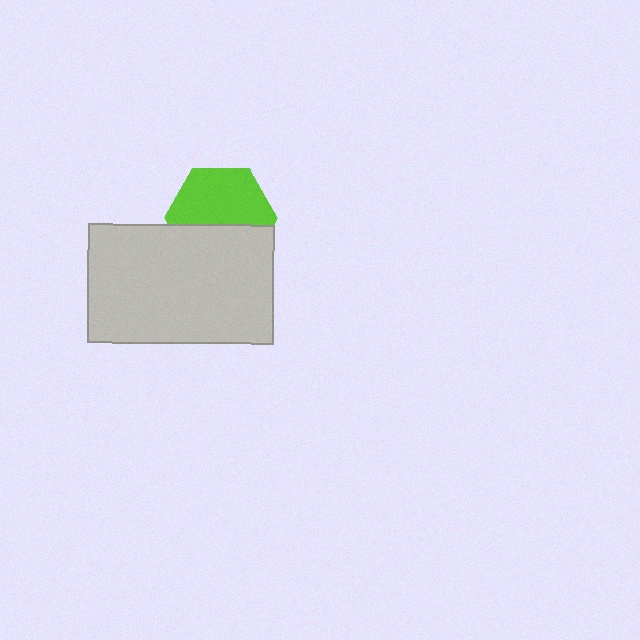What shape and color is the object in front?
The object in front is a light gray rectangle.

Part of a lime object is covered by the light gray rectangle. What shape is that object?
It is a hexagon.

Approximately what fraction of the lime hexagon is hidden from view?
Roughly 41% of the lime hexagon is hidden behind the light gray rectangle.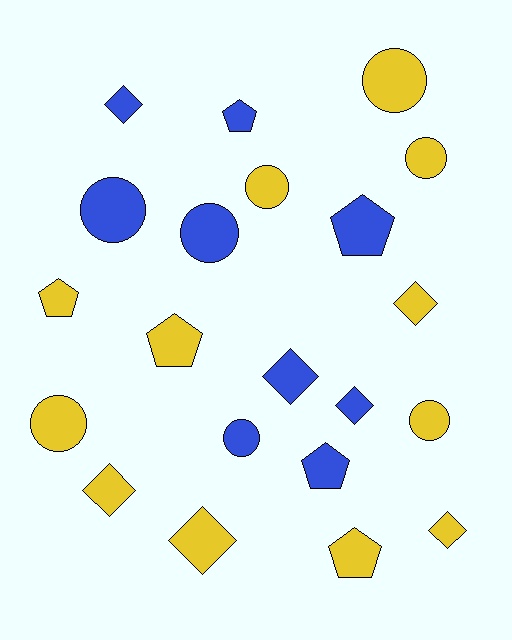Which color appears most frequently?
Yellow, with 12 objects.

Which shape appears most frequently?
Circle, with 8 objects.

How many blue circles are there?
There are 3 blue circles.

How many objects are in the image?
There are 21 objects.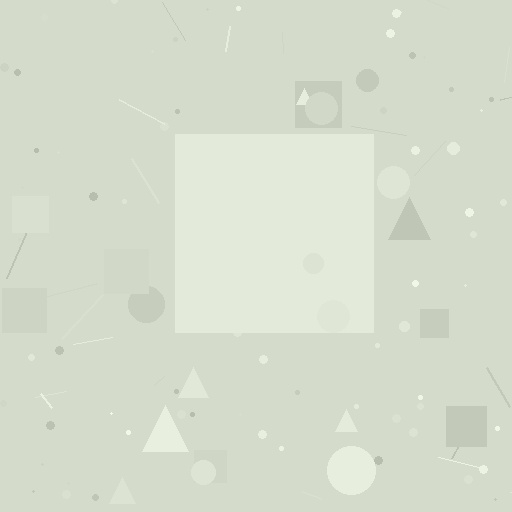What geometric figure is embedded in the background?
A square is embedded in the background.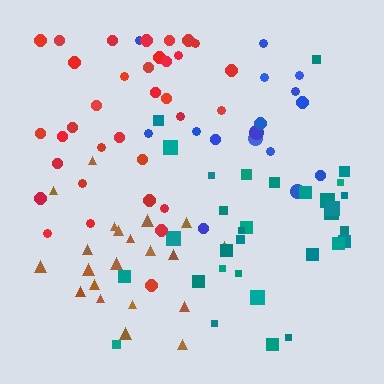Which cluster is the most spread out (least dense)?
Blue.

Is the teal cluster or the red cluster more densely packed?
Teal.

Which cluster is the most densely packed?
Brown.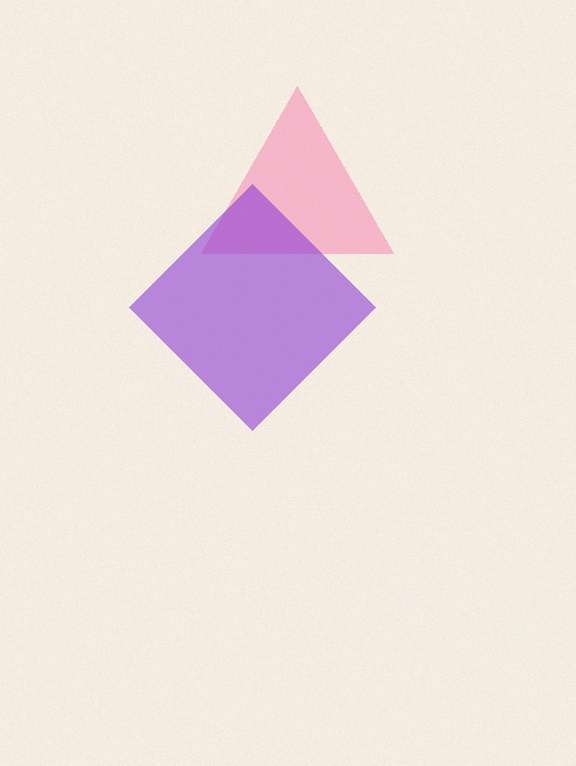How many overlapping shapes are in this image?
There are 2 overlapping shapes in the image.